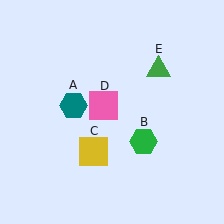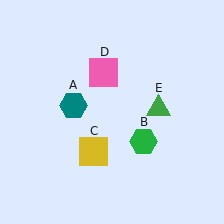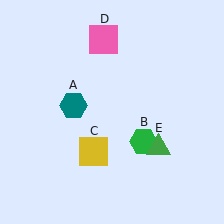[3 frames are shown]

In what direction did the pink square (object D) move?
The pink square (object D) moved up.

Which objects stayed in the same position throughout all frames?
Teal hexagon (object A) and green hexagon (object B) and yellow square (object C) remained stationary.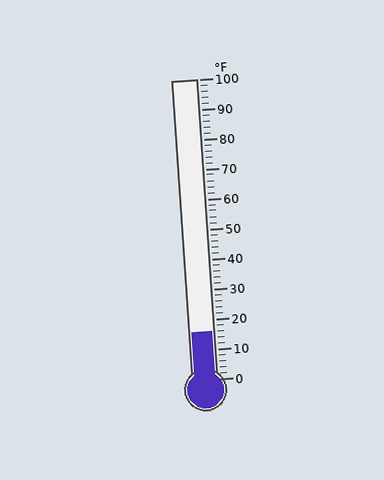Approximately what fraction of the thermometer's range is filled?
The thermometer is filled to approximately 15% of its range.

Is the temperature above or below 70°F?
The temperature is below 70°F.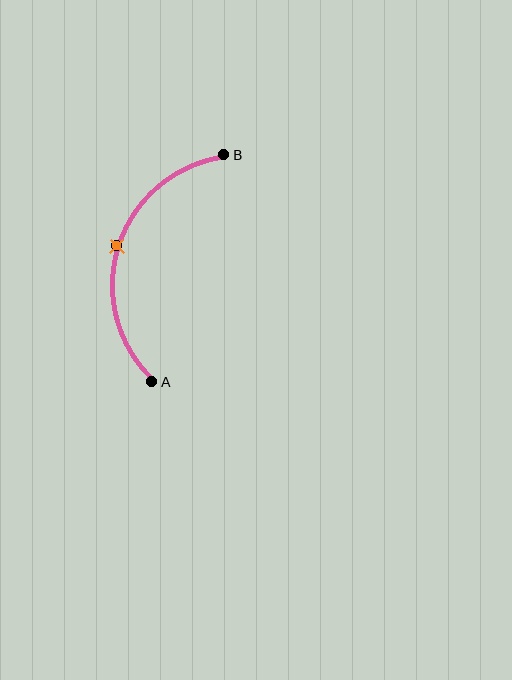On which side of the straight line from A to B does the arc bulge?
The arc bulges to the left of the straight line connecting A and B.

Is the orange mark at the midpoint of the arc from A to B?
Yes. The orange mark lies on the arc at equal arc-length from both A and B — it is the arc midpoint.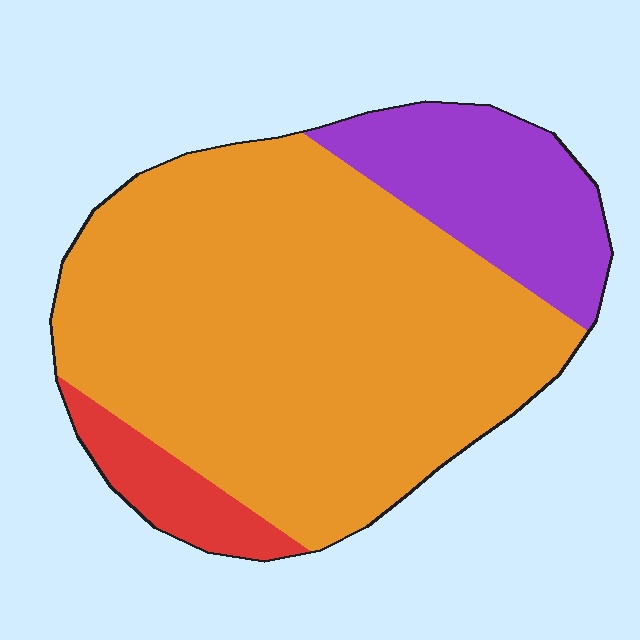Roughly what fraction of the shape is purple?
Purple takes up between a sixth and a third of the shape.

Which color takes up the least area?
Red, at roughly 10%.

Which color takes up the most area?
Orange, at roughly 75%.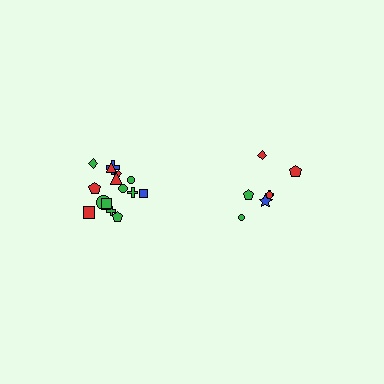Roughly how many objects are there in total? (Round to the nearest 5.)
Roughly 20 objects in total.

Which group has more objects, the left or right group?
The left group.